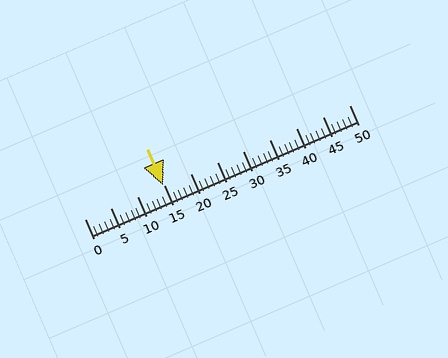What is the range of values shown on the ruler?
The ruler shows values from 0 to 50.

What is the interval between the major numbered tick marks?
The major tick marks are spaced 5 units apart.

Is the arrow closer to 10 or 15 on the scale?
The arrow is closer to 15.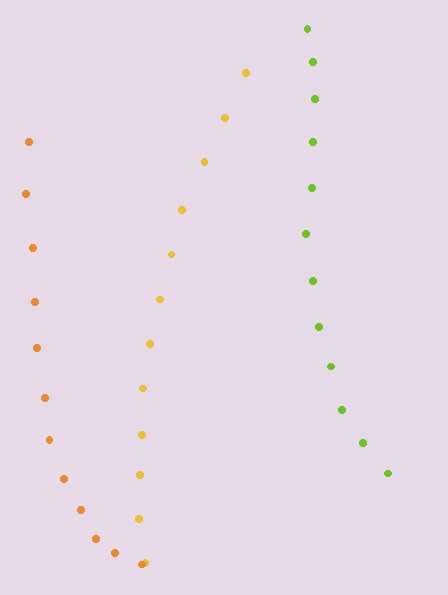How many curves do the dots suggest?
There are 3 distinct paths.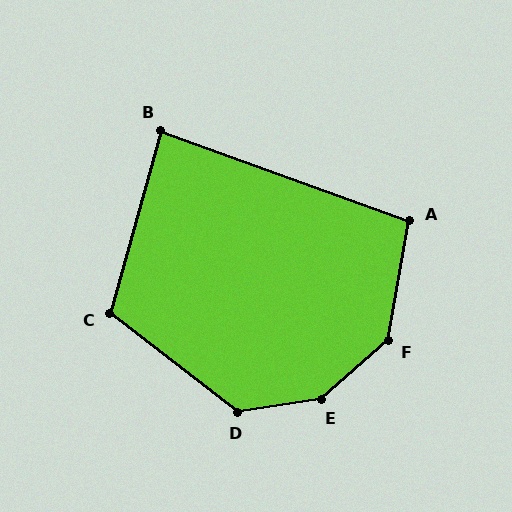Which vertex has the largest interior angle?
E, at approximately 148 degrees.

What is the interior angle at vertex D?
Approximately 133 degrees (obtuse).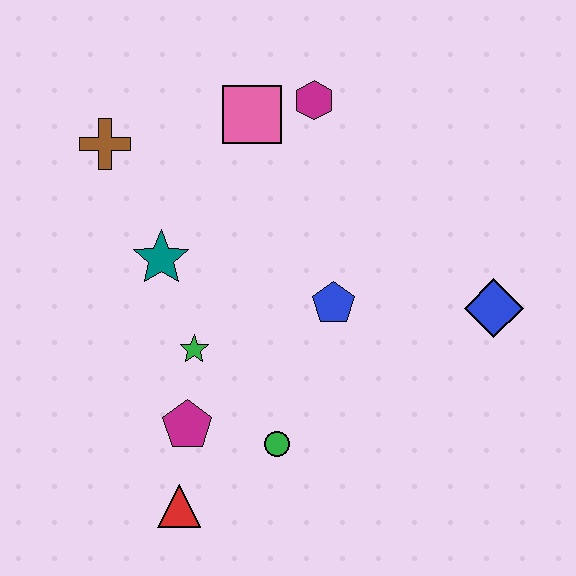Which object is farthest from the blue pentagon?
The brown cross is farthest from the blue pentagon.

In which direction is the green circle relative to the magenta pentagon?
The green circle is to the right of the magenta pentagon.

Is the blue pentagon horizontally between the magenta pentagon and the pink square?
No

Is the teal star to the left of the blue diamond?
Yes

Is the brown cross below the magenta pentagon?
No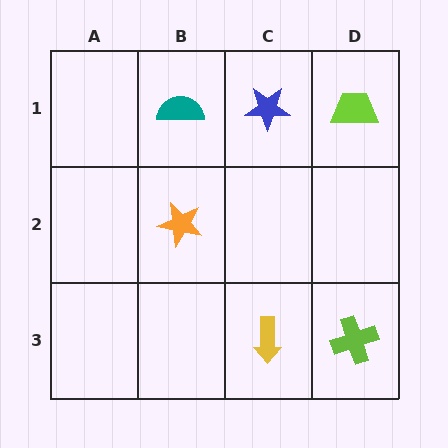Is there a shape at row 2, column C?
No, that cell is empty.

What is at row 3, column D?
A lime cross.